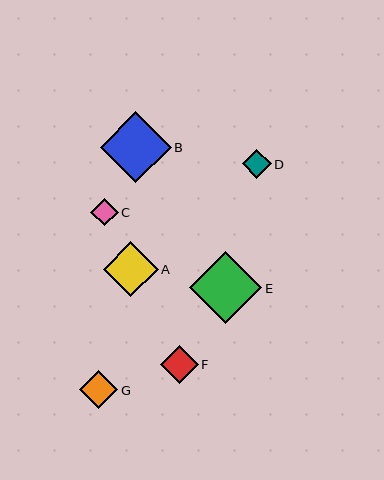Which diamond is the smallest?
Diamond C is the smallest with a size of approximately 28 pixels.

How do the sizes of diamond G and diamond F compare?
Diamond G and diamond F are approximately the same size.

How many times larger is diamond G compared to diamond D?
Diamond G is approximately 1.3 times the size of diamond D.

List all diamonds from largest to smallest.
From largest to smallest: E, B, A, G, F, D, C.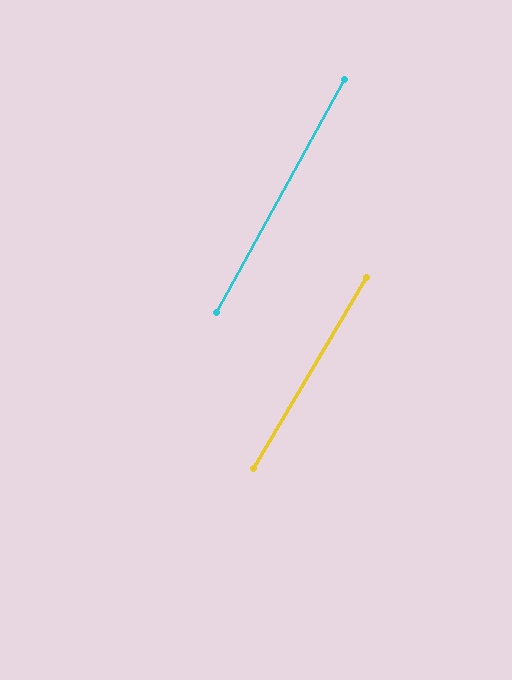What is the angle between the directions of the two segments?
Approximately 2 degrees.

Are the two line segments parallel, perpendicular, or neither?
Parallel — their directions differ by only 1.7°.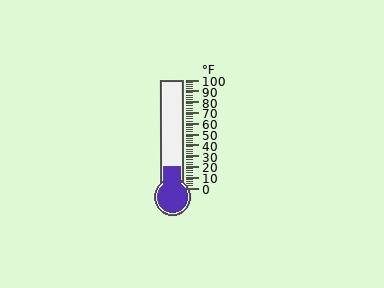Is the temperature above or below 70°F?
The temperature is below 70°F.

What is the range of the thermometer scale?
The thermometer scale ranges from 0°F to 100°F.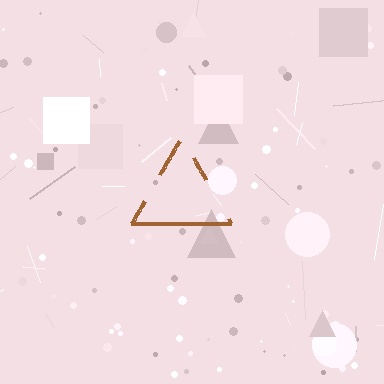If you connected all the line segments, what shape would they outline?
They would outline a triangle.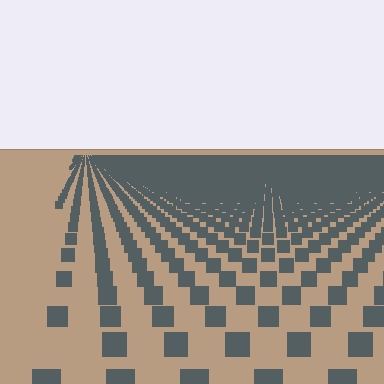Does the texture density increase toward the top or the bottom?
Density increases toward the top.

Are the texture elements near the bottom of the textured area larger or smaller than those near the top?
Larger. Near the bottom, elements are closer to the viewer and appear at a bigger on-screen size.